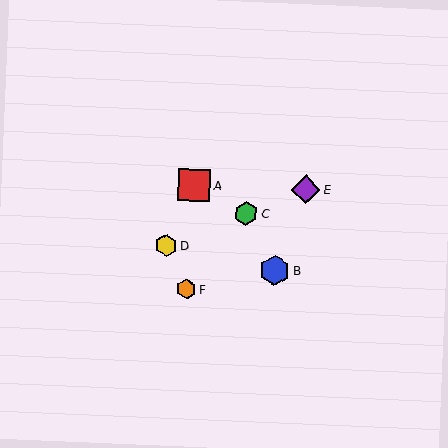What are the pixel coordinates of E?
Object E is at (306, 189).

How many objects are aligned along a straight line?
3 objects (C, D, E) are aligned along a straight line.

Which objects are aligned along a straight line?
Objects C, D, E are aligned along a straight line.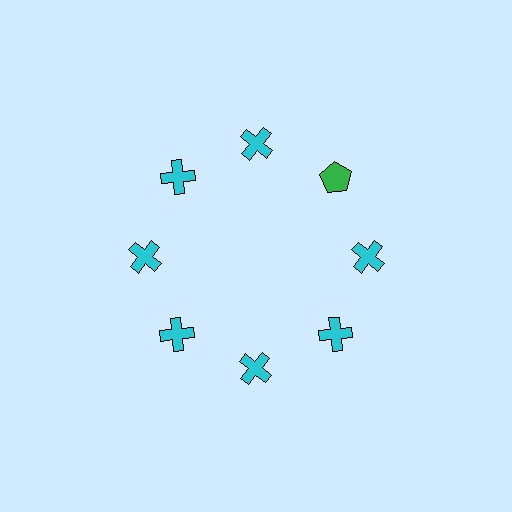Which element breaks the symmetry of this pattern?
The green pentagon at roughly the 2 o'clock position breaks the symmetry. All other shapes are cyan crosses.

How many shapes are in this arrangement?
There are 8 shapes arranged in a ring pattern.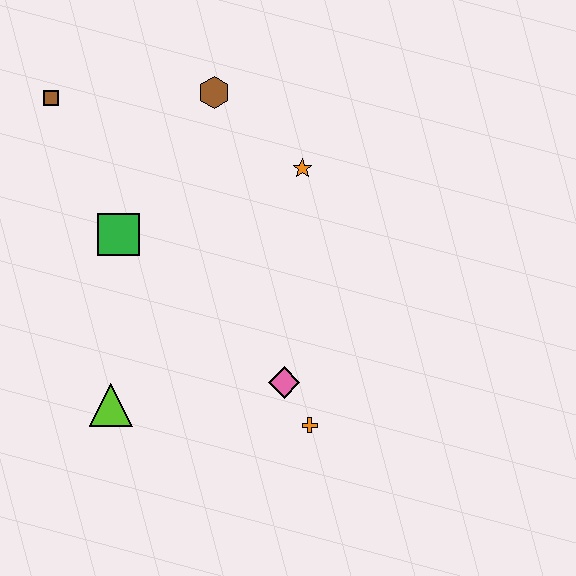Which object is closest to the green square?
The brown square is closest to the green square.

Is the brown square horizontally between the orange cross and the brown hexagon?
No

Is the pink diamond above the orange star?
No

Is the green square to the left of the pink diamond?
Yes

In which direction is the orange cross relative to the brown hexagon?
The orange cross is below the brown hexagon.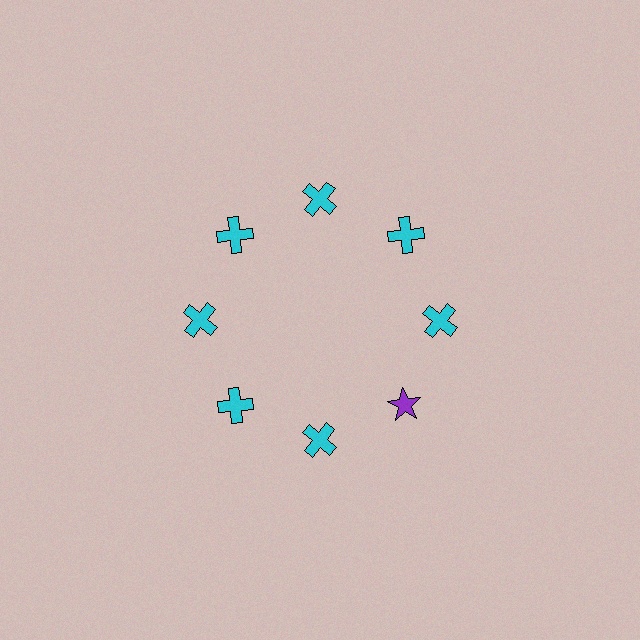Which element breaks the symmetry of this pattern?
The purple star at roughly the 4 o'clock position breaks the symmetry. All other shapes are cyan crosses.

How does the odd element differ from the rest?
It differs in both color (purple instead of cyan) and shape (star instead of cross).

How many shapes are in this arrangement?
There are 8 shapes arranged in a ring pattern.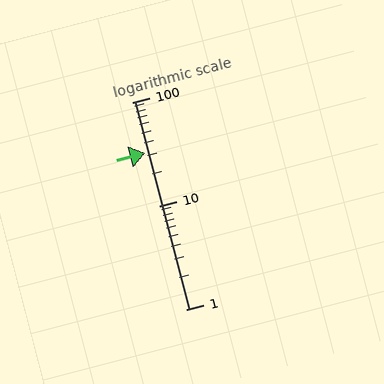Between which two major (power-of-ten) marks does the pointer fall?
The pointer is between 10 and 100.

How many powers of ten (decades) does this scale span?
The scale spans 2 decades, from 1 to 100.